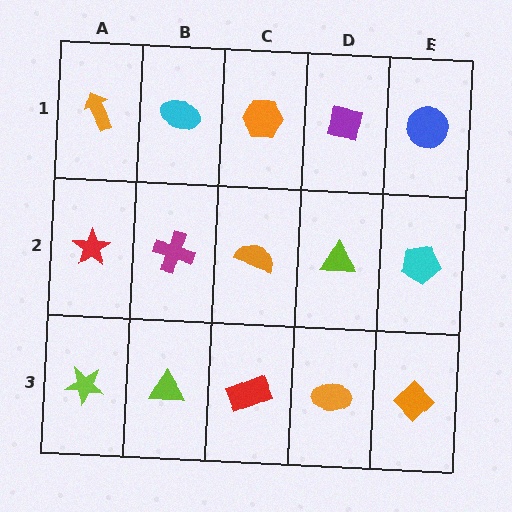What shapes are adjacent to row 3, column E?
A cyan pentagon (row 2, column E), an orange ellipse (row 3, column D).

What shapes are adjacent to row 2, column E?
A blue circle (row 1, column E), an orange diamond (row 3, column E), a lime triangle (row 2, column D).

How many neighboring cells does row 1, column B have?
3.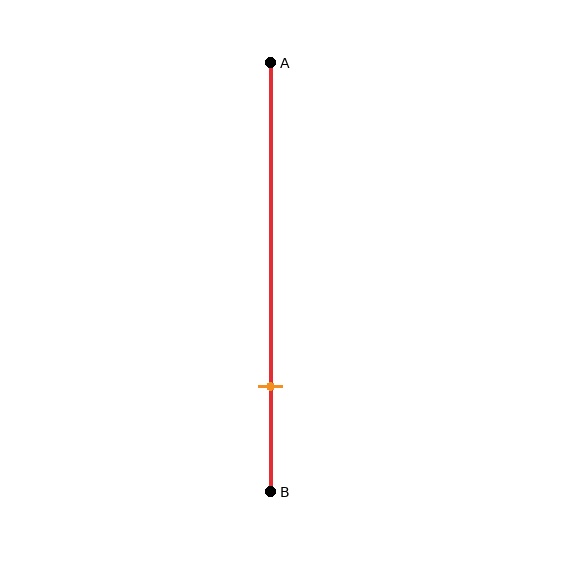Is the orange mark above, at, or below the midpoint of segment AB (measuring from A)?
The orange mark is below the midpoint of segment AB.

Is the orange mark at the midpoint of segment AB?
No, the mark is at about 75% from A, not at the 50% midpoint.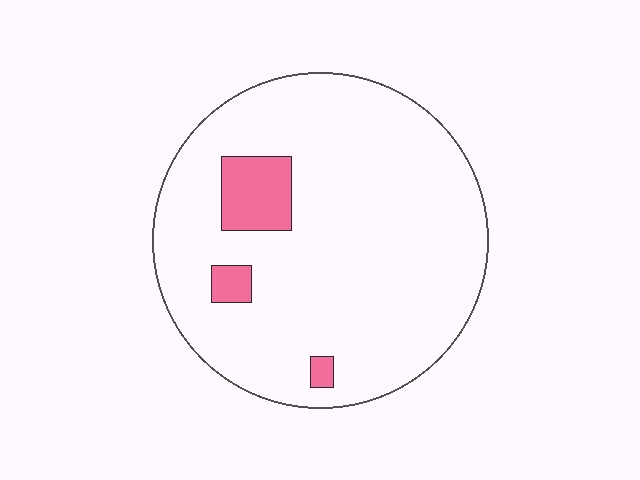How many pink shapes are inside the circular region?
3.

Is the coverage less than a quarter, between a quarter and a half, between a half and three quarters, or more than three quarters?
Less than a quarter.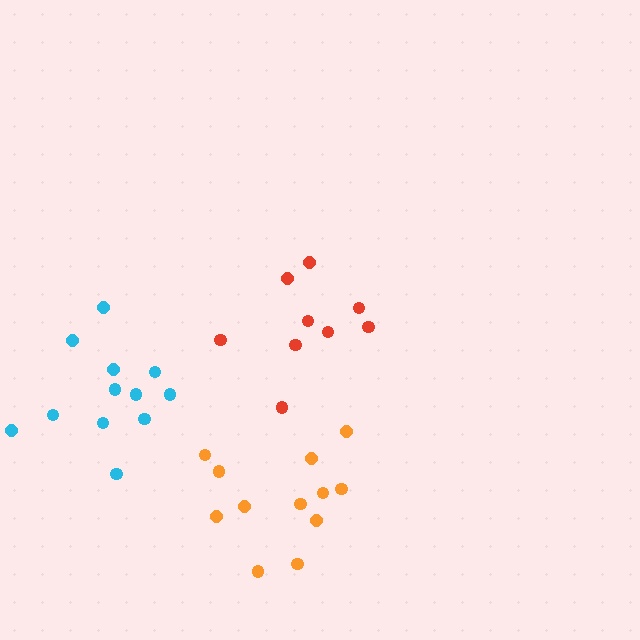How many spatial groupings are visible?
There are 3 spatial groupings.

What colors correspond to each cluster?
The clusters are colored: cyan, red, orange.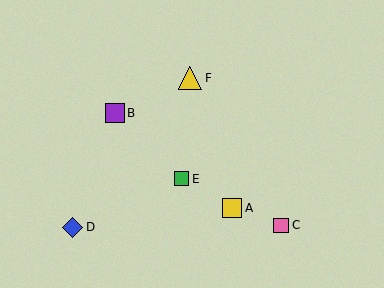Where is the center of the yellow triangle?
The center of the yellow triangle is at (190, 78).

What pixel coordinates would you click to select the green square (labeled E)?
Click at (182, 179) to select the green square E.